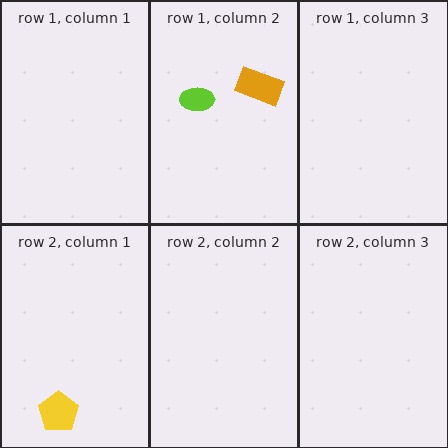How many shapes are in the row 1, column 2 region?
2.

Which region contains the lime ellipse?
The row 1, column 2 region.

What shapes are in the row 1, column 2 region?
The orange rectangle, the lime ellipse.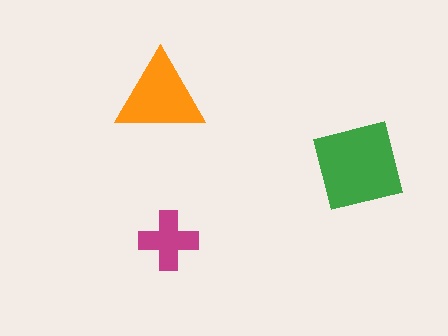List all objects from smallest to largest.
The magenta cross, the orange triangle, the green square.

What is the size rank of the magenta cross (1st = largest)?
3rd.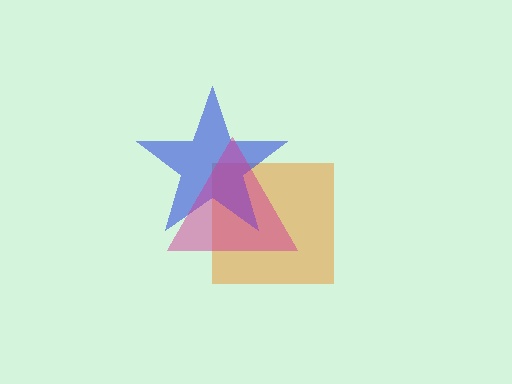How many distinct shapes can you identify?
There are 3 distinct shapes: an orange square, a blue star, a magenta triangle.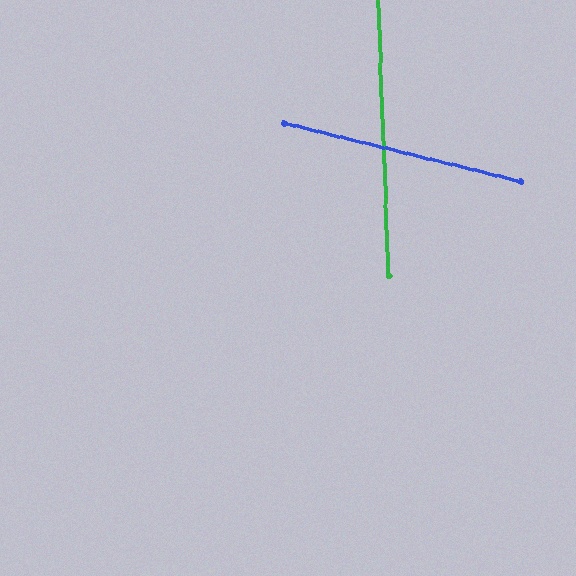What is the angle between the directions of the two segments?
Approximately 74 degrees.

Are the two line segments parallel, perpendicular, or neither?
Neither parallel nor perpendicular — they differ by about 74°.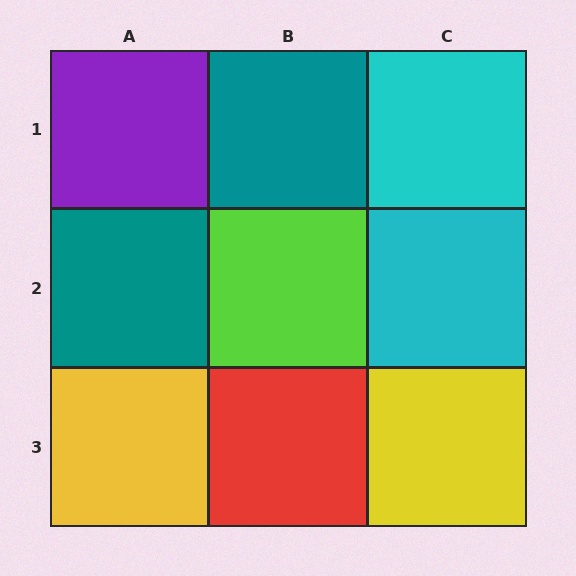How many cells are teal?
2 cells are teal.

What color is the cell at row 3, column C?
Yellow.